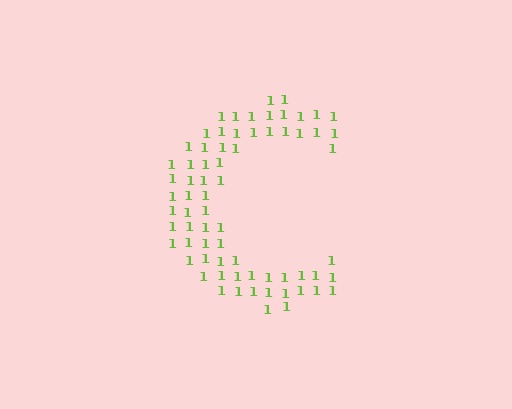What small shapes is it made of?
It is made of small digit 1's.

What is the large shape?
The large shape is the letter C.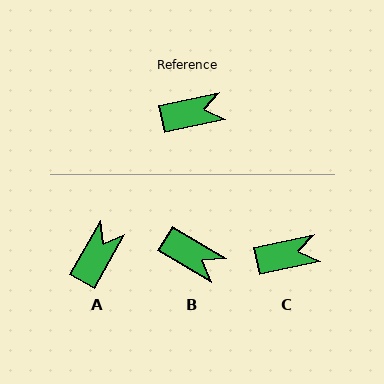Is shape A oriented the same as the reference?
No, it is off by about 48 degrees.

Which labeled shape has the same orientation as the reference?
C.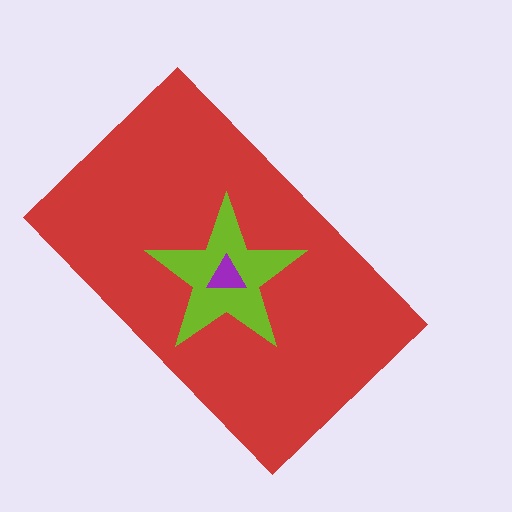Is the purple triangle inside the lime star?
Yes.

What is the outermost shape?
The red rectangle.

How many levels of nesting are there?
3.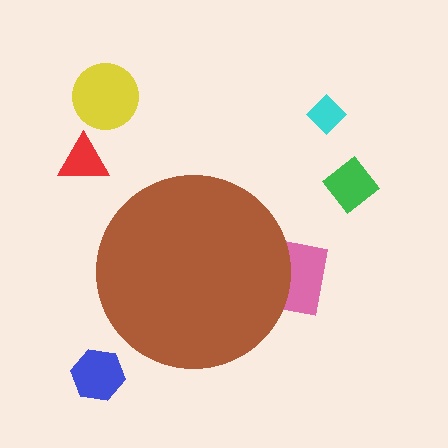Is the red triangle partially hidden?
No, the red triangle is fully visible.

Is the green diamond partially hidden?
No, the green diamond is fully visible.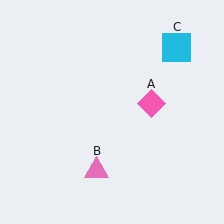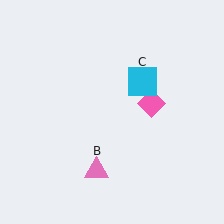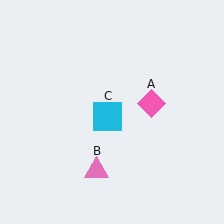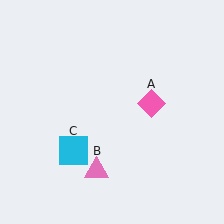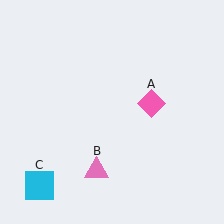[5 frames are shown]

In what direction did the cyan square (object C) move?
The cyan square (object C) moved down and to the left.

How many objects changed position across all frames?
1 object changed position: cyan square (object C).